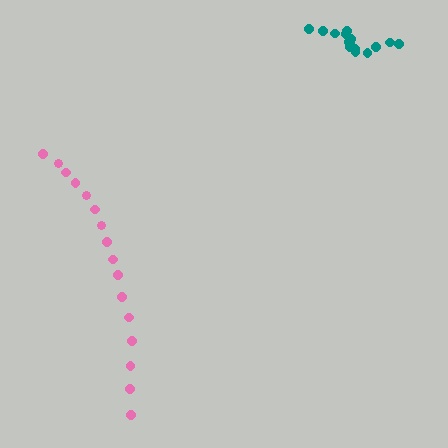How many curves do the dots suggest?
There are 2 distinct paths.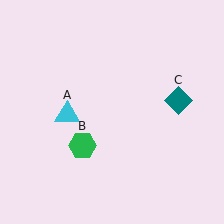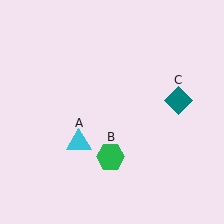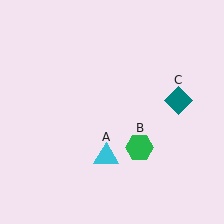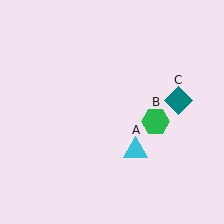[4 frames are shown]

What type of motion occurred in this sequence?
The cyan triangle (object A), green hexagon (object B) rotated counterclockwise around the center of the scene.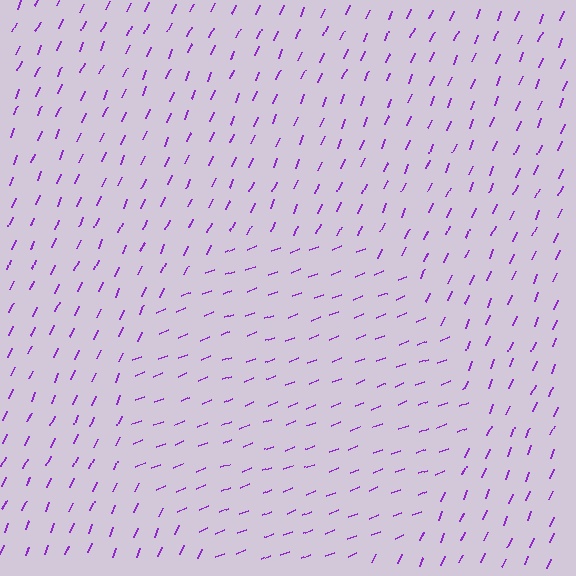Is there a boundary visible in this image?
Yes, there is a texture boundary formed by a change in line orientation.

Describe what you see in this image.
The image is filled with small purple line segments. A circle region in the image has lines oriented differently from the surrounding lines, creating a visible texture boundary.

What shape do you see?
I see a circle.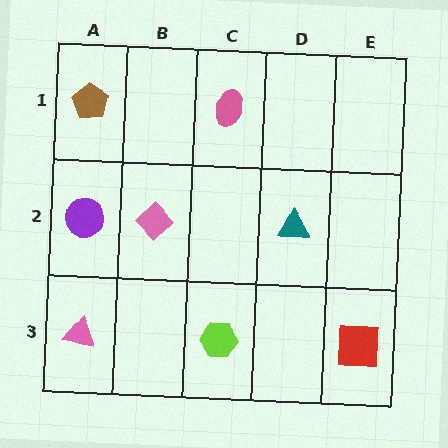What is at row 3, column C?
A lime hexagon.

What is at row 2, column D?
A teal triangle.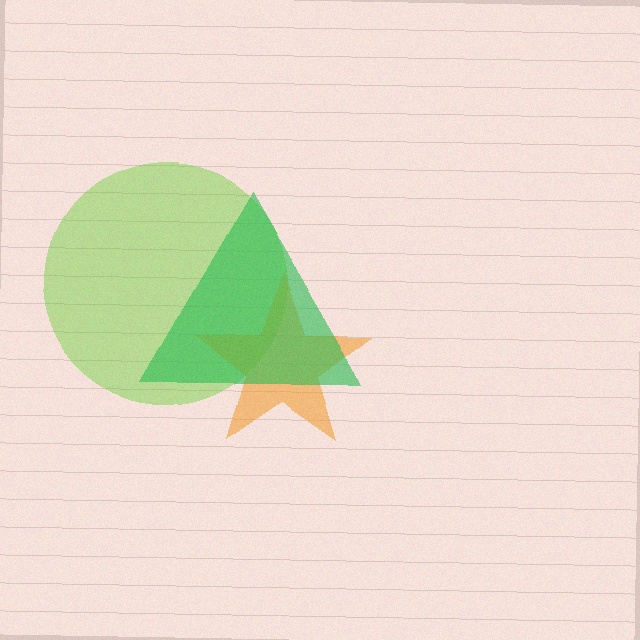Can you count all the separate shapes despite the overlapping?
Yes, there are 3 separate shapes.